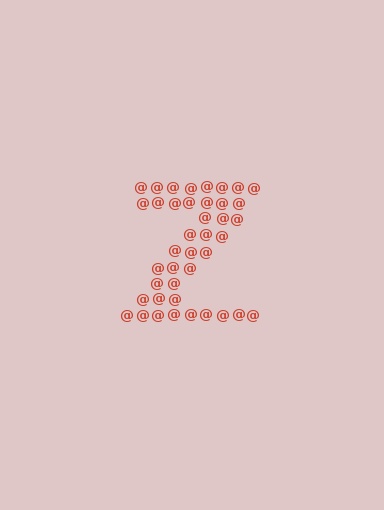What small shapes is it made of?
It is made of small at signs.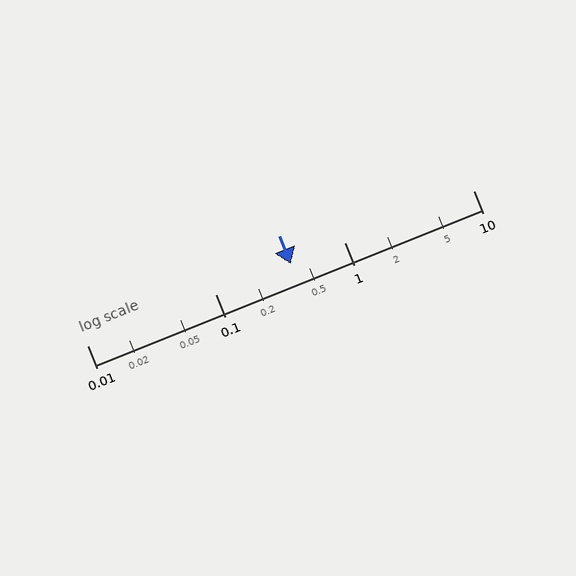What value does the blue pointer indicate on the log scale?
The pointer indicates approximately 0.38.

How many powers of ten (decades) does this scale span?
The scale spans 3 decades, from 0.01 to 10.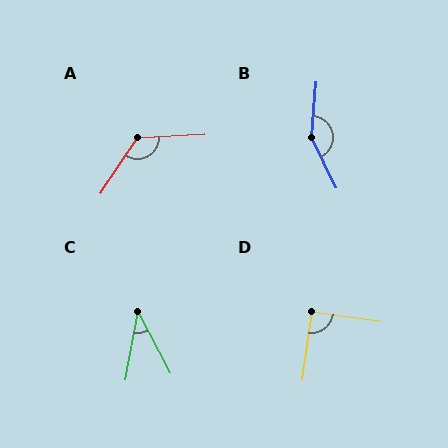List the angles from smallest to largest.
C (39°), D (90°), A (126°), B (149°).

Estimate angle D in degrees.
Approximately 90 degrees.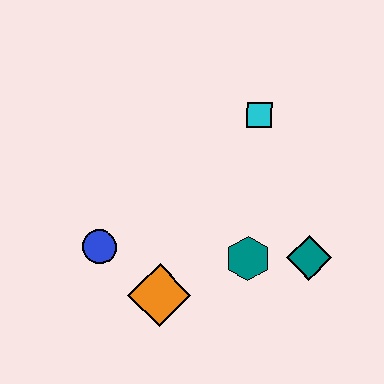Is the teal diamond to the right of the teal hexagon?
Yes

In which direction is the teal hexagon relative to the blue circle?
The teal hexagon is to the right of the blue circle.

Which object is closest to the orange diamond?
The blue circle is closest to the orange diamond.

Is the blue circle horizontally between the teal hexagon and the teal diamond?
No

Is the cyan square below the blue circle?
No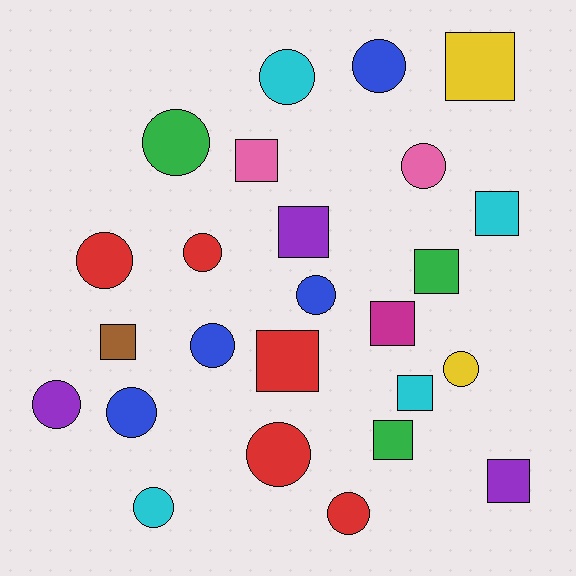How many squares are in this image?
There are 11 squares.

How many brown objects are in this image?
There is 1 brown object.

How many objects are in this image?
There are 25 objects.